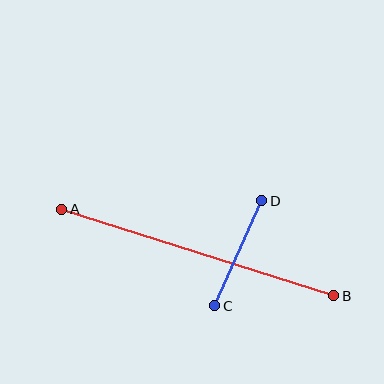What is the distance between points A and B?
The distance is approximately 285 pixels.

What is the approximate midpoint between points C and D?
The midpoint is at approximately (238, 253) pixels.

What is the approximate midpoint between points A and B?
The midpoint is at approximately (198, 252) pixels.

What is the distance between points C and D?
The distance is approximately 115 pixels.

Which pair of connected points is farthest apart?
Points A and B are farthest apart.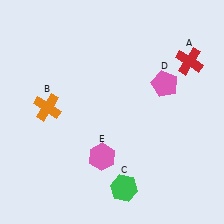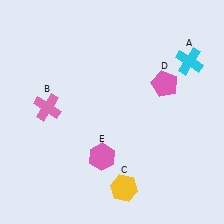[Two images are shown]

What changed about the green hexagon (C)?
In Image 1, C is green. In Image 2, it changed to yellow.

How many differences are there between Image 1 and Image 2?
There are 3 differences between the two images.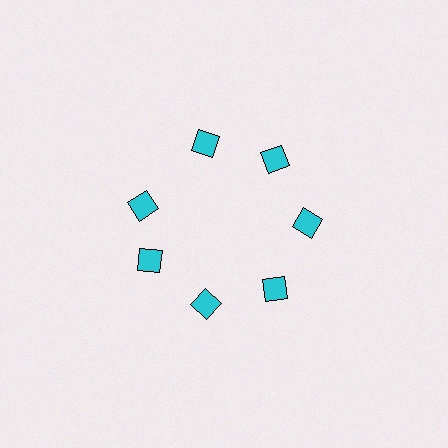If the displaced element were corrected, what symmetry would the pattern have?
It would have 7-fold rotational symmetry — the pattern would map onto itself every 51 degrees.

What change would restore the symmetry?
The symmetry would be restored by rotating it back into even spacing with its neighbors so that all 7 diamonds sit at equal angles and equal distance from the center.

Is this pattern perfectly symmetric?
No. The 7 cyan diamonds are arranged in a ring, but one element near the 10 o'clock position is rotated out of alignment along the ring, breaking the 7-fold rotational symmetry.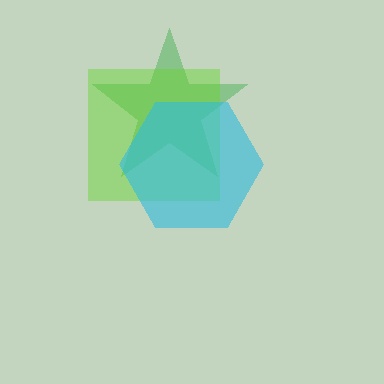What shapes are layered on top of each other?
The layered shapes are: a green star, a lime square, a cyan hexagon.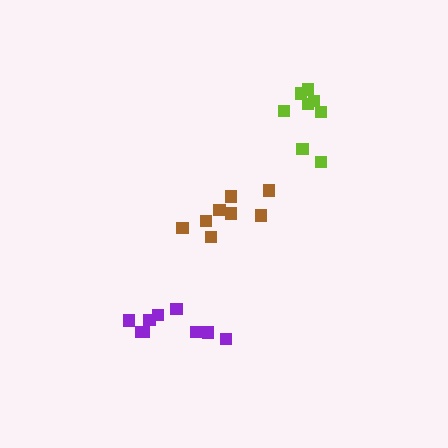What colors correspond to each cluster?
The clusters are colored: purple, brown, lime.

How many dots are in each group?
Group 1: 9 dots, Group 2: 8 dots, Group 3: 8 dots (25 total).